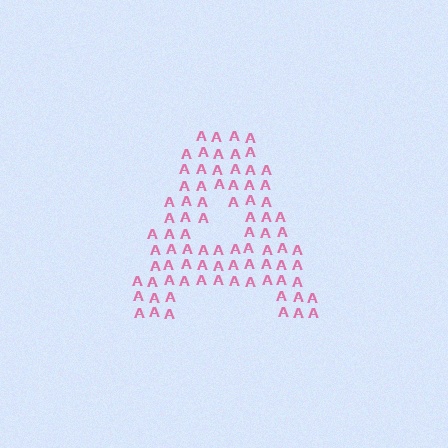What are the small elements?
The small elements are letter A's.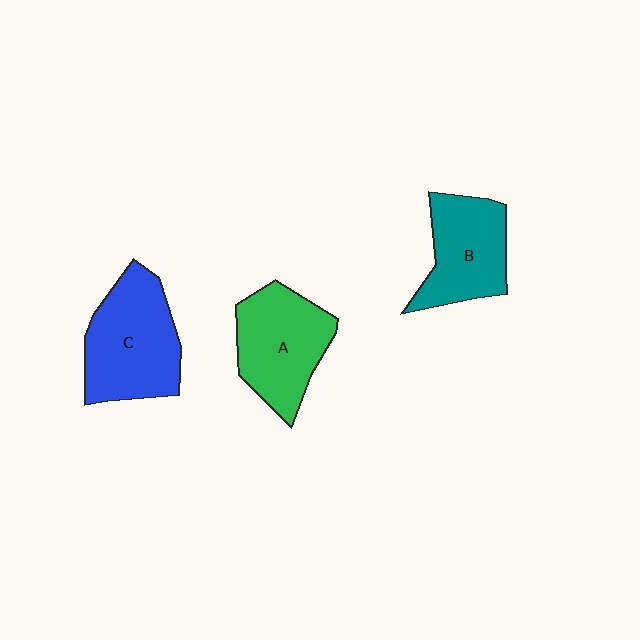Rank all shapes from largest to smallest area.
From largest to smallest: C (blue), A (green), B (teal).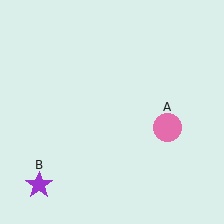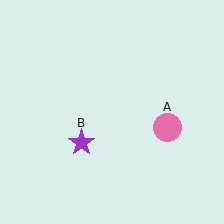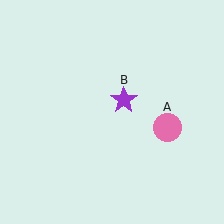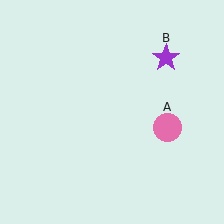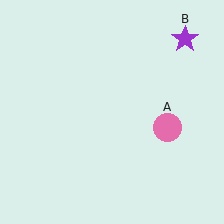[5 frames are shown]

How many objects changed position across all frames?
1 object changed position: purple star (object B).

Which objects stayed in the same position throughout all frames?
Pink circle (object A) remained stationary.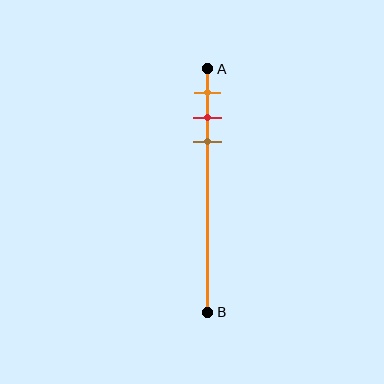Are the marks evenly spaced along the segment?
Yes, the marks are approximately evenly spaced.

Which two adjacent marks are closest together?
The red and brown marks are the closest adjacent pair.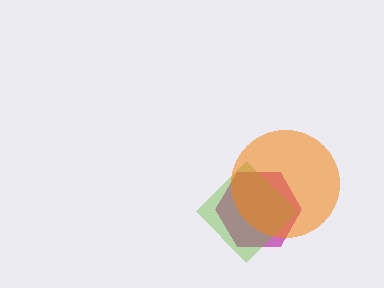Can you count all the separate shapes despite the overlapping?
Yes, there are 3 separate shapes.